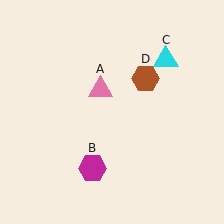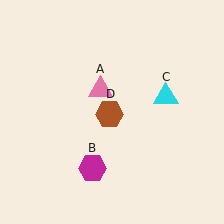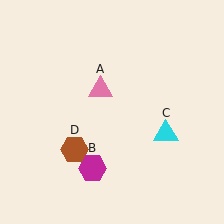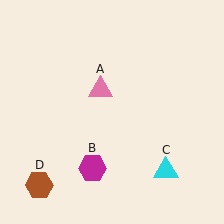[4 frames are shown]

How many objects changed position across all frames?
2 objects changed position: cyan triangle (object C), brown hexagon (object D).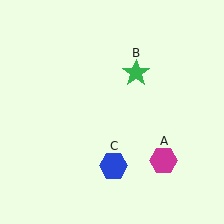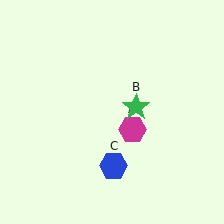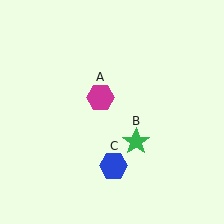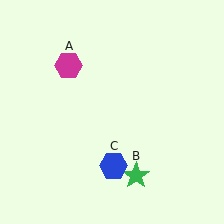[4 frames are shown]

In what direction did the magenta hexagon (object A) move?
The magenta hexagon (object A) moved up and to the left.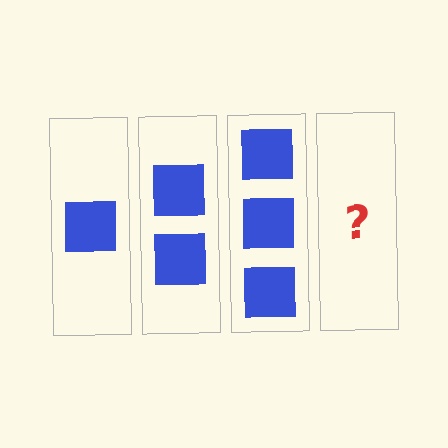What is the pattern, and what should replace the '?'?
The pattern is that each step adds one more square. The '?' should be 4 squares.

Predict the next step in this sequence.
The next step is 4 squares.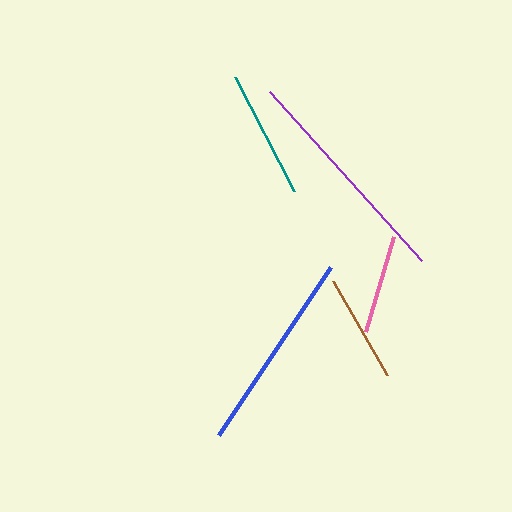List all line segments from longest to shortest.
From longest to shortest: purple, blue, teal, brown, pink.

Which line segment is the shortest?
The pink line is the shortest at approximately 99 pixels.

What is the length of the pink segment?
The pink segment is approximately 99 pixels long.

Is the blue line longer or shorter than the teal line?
The blue line is longer than the teal line.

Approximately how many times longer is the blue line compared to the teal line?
The blue line is approximately 1.6 times the length of the teal line.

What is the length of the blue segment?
The blue segment is approximately 201 pixels long.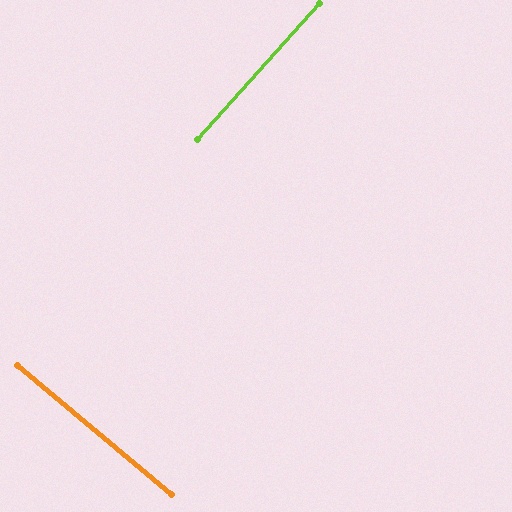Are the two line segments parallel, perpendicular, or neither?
Perpendicular — they meet at approximately 88°.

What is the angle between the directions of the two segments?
Approximately 88 degrees.